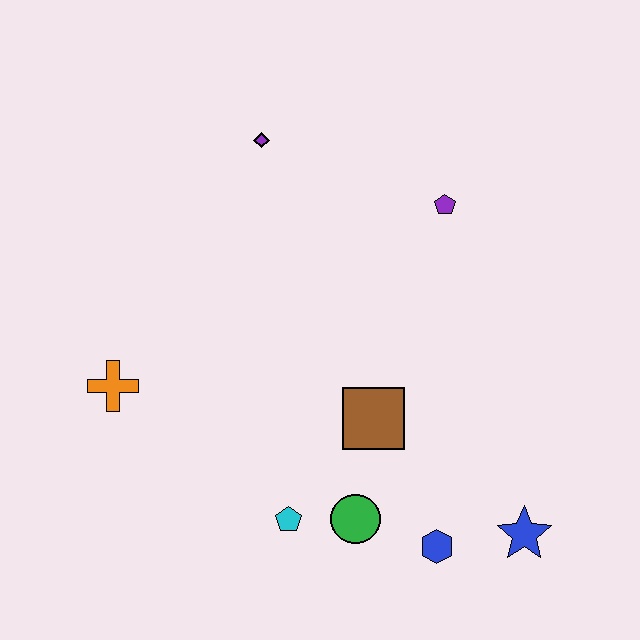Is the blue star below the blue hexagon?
No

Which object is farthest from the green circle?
The purple diamond is farthest from the green circle.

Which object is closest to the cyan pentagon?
The green circle is closest to the cyan pentagon.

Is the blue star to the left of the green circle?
No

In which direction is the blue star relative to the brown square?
The blue star is to the right of the brown square.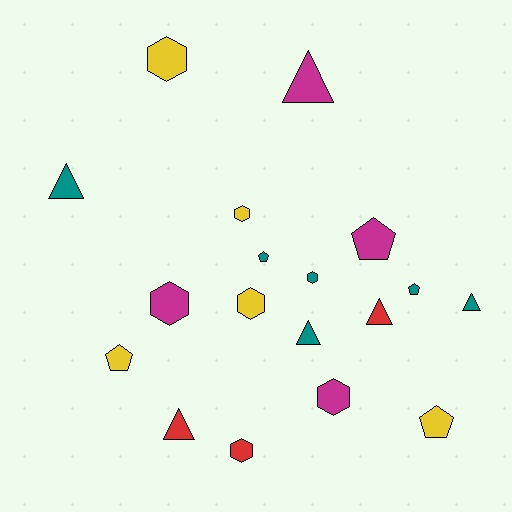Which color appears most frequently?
Teal, with 6 objects.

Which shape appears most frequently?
Hexagon, with 7 objects.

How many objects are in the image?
There are 18 objects.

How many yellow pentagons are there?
There are 2 yellow pentagons.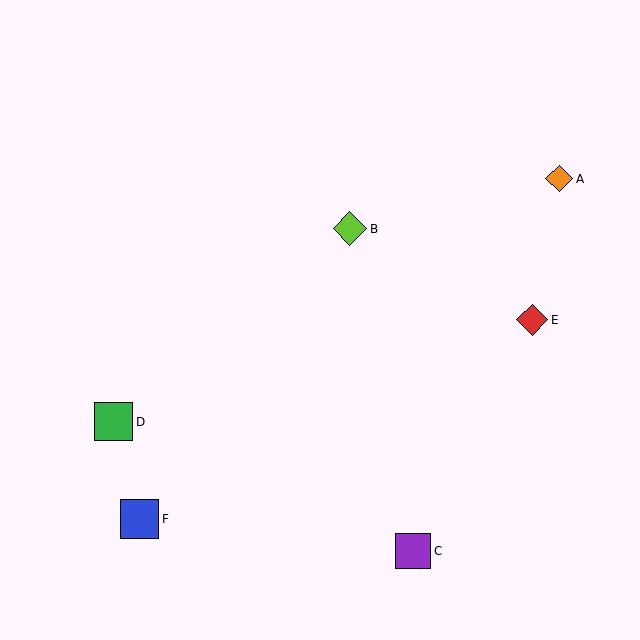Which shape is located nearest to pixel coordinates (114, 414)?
The green square (labeled D) at (113, 422) is nearest to that location.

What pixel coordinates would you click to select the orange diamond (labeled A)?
Click at (559, 179) to select the orange diamond A.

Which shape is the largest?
The green square (labeled D) is the largest.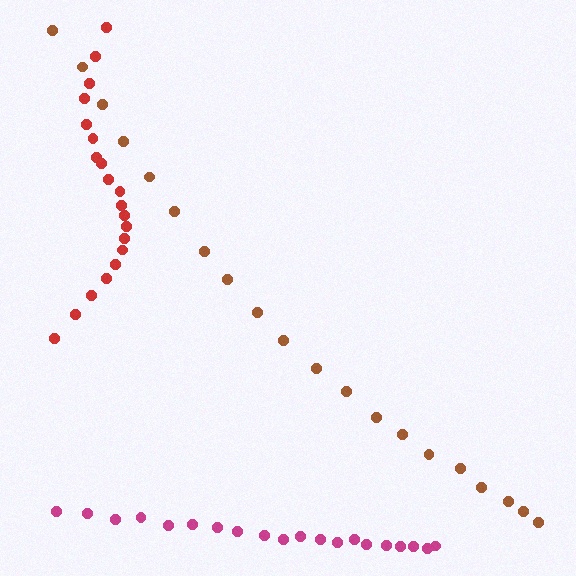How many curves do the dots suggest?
There are 3 distinct paths.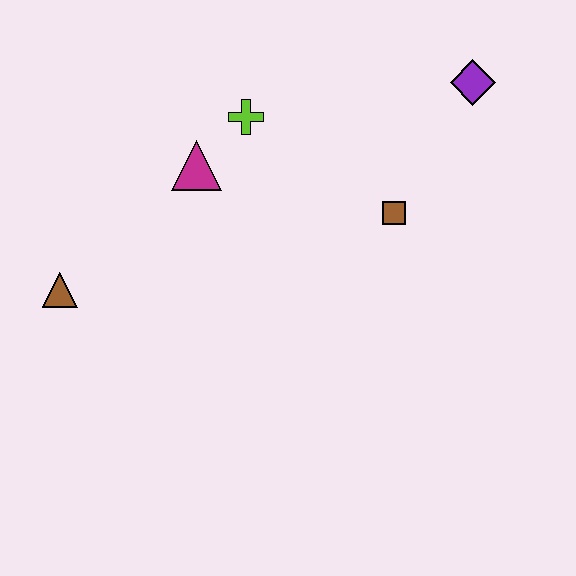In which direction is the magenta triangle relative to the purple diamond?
The magenta triangle is to the left of the purple diamond.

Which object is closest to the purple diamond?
The brown square is closest to the purple diamond.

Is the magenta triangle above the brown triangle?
Yes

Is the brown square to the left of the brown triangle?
No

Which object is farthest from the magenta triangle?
The purple diamond is farthest from the magenta triangle.